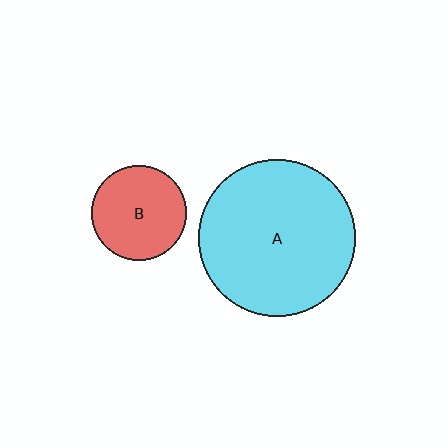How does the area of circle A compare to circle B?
Approximately 2.7 times.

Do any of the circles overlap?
No, none of the circles overlap.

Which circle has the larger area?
Circle A (cyan).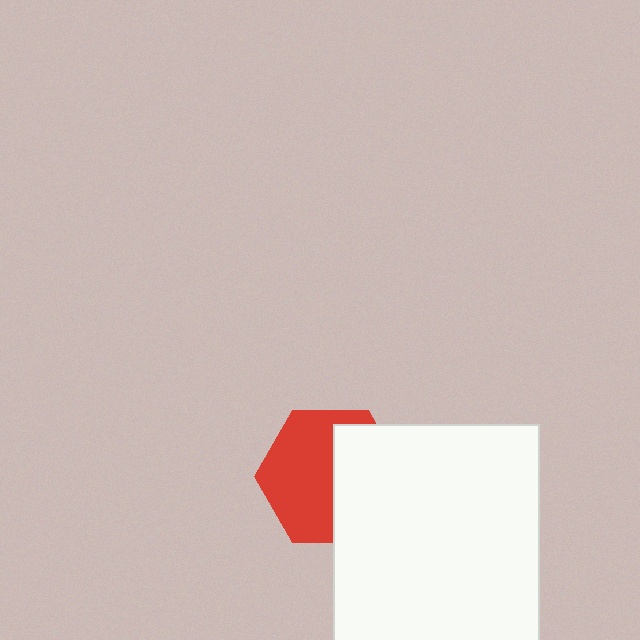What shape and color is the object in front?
The object in front is a white rectangle.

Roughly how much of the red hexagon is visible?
About half of it is visible (roughly 56%).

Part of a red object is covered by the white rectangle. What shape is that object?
It is a hexagon.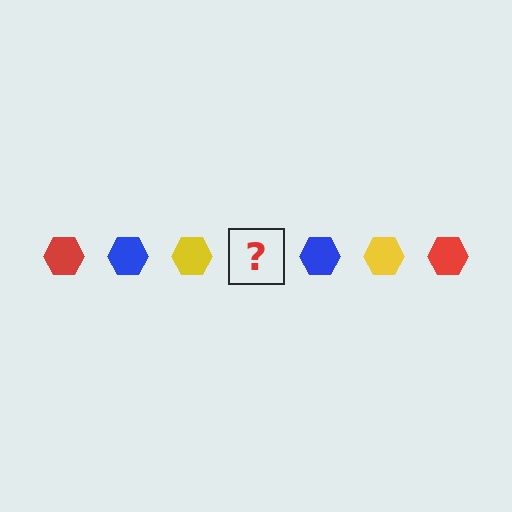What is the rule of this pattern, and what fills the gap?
The rule is that the pattern cycles through red, blue, yellow hexagons. The gap should be filled with a red hexagon.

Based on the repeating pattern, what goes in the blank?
The blank should be a red hexagon.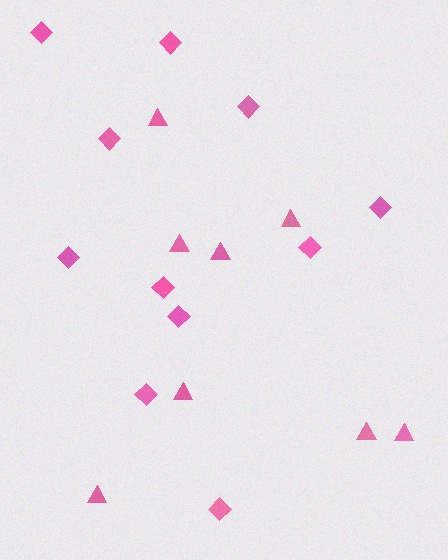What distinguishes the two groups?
There are 2 groups: one group of triangles (8) and one group of diamonds (11).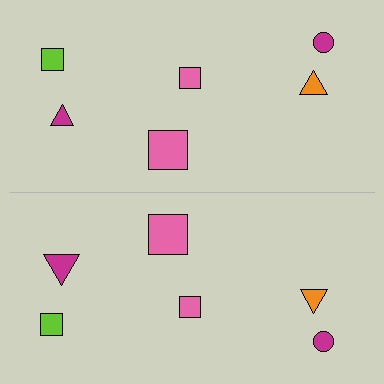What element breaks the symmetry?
The magenta triangle on the bottom side has a different size than its mirror counterpart.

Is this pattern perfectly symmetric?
No, the pattern is not perfectly symmetric. The magenta triangle on the bottom side has a different size than its mirror counterpart.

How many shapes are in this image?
There are 12 shapes in this image.